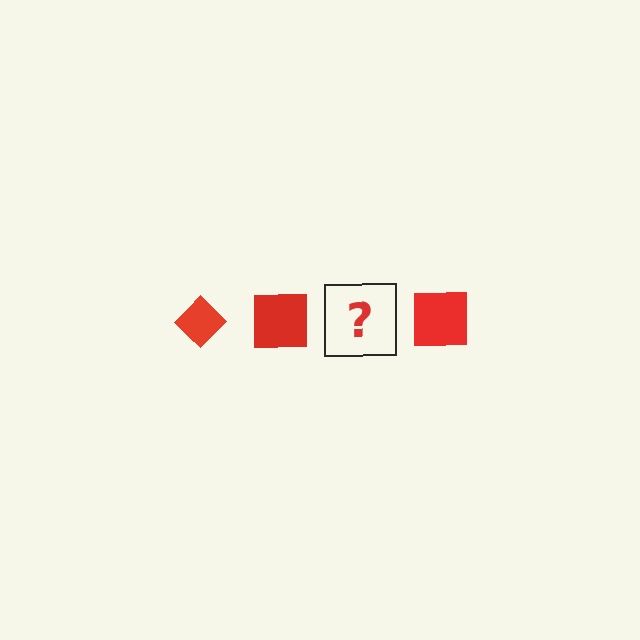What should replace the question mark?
The question mark should be replaced with a red diamond.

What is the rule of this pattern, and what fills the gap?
The rule is that the pattern cycles through diamond, square shapes in red. The gap should be filled with a red diamond.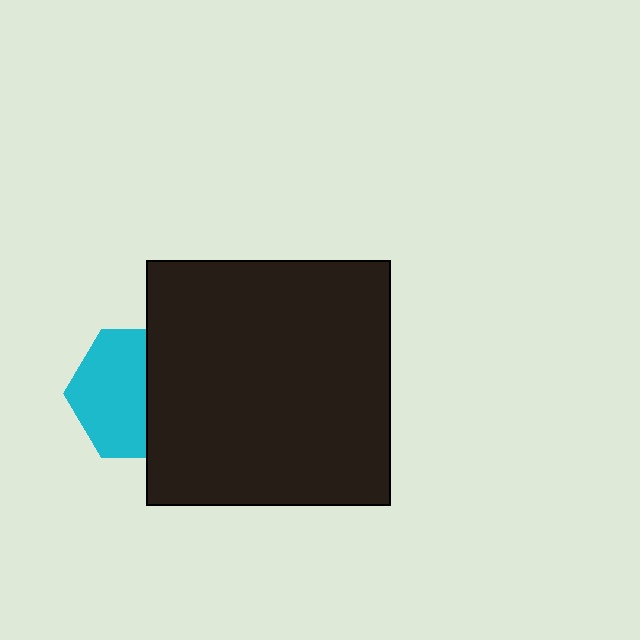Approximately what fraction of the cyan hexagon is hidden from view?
Roughly 44% of the cyan hexagon is hidden behind the black square.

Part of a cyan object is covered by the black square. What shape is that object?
It is a hexagon.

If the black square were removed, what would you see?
You would see the complete cyan hexagon.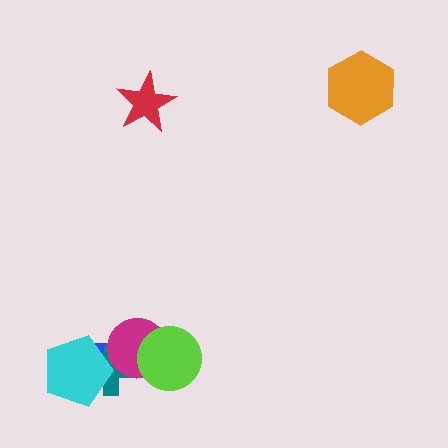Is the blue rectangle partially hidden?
Yes, it is partially covered by another shape.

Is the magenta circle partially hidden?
Yes, it is partially covered by another shape.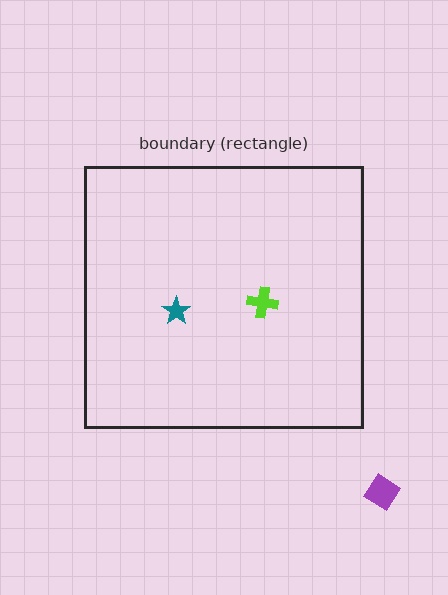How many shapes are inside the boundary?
2 inside, 1 outside.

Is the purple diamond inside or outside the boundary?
Outside.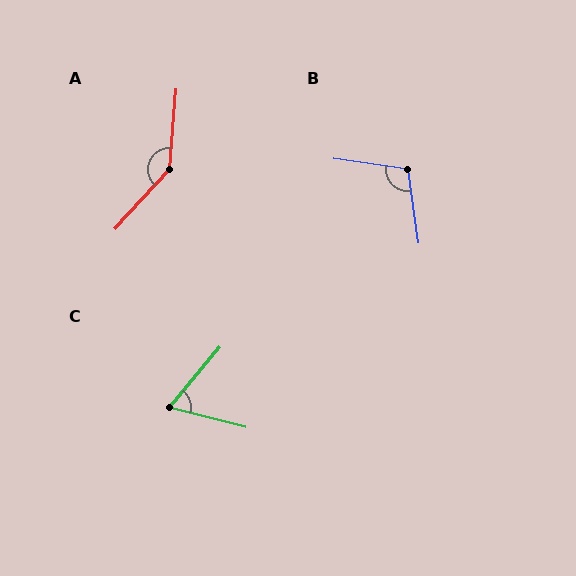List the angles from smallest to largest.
C (65°), B (107°), A (142°).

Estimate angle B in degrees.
Approximately 107 degrees.